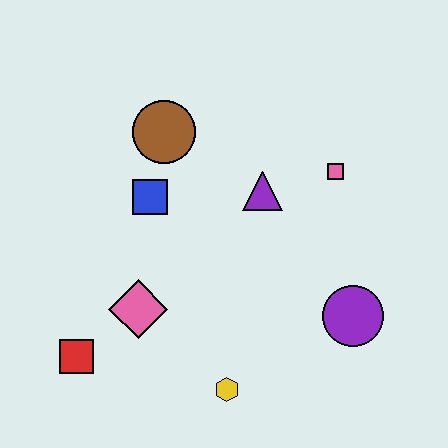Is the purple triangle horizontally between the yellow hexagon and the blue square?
No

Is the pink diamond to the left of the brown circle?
Yes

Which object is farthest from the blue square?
The purple circle is farthest from the blue square.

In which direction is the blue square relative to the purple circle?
The blue square is to the left of the purple circle.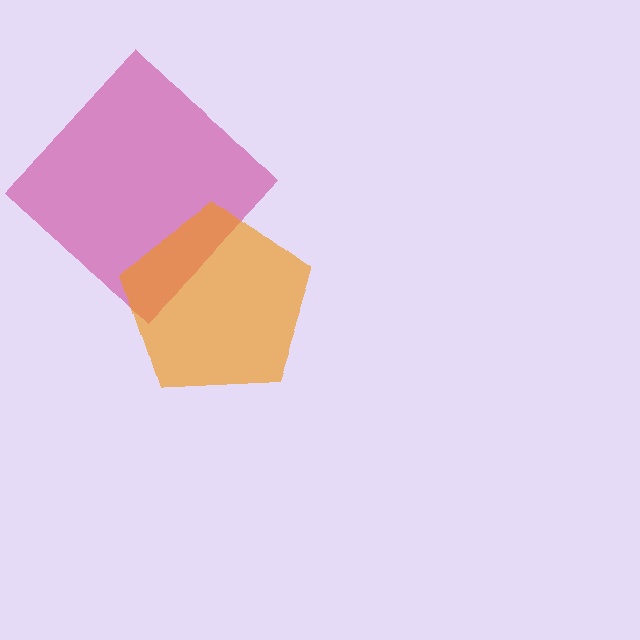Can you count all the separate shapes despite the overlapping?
Yes, there are 2 separate shapes.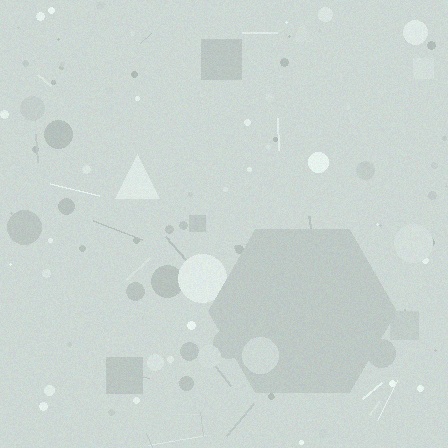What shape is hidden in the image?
A hexagon is hidden in the image.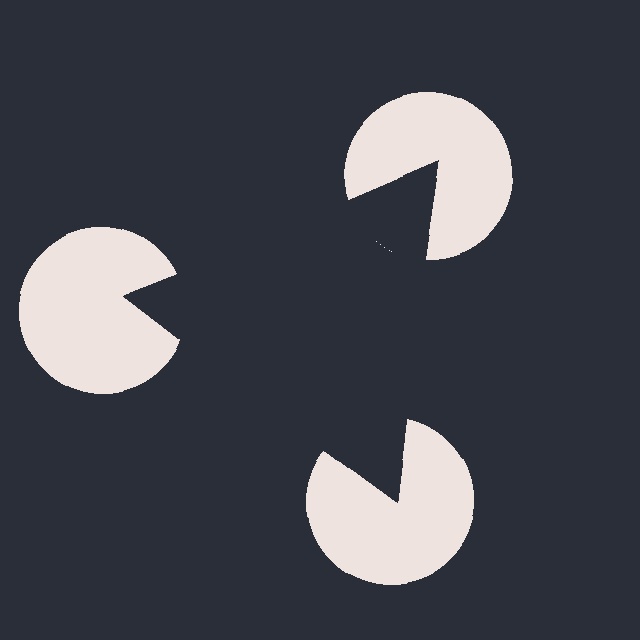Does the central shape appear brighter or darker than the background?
It typically appears slightly darker than the background, even though no actual brightness change is drawn.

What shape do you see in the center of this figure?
An illusory triangle — its edges are inferred from the aligned wedge cuts in the pac-man discs, not physically drawn.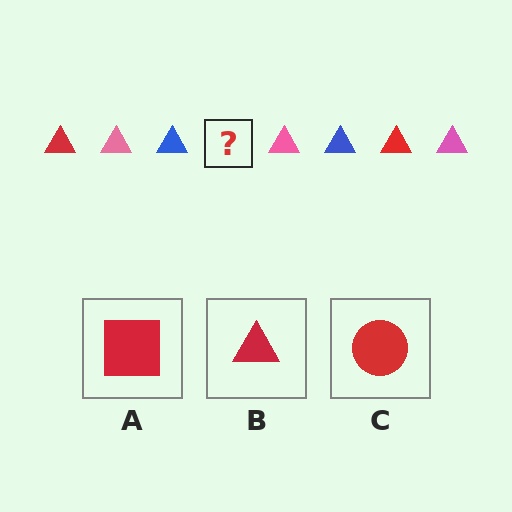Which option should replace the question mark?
Option B.